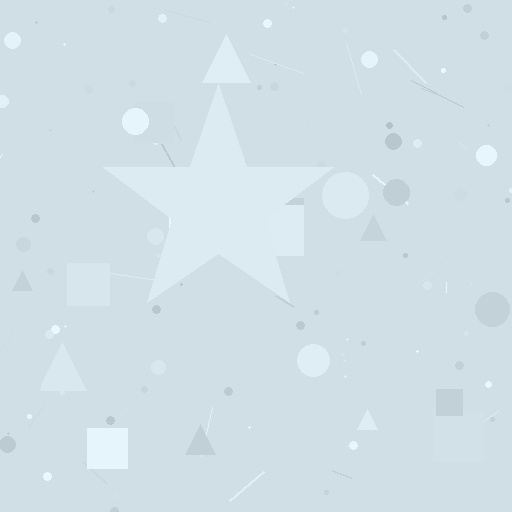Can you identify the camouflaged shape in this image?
The camouflaged shape is a star.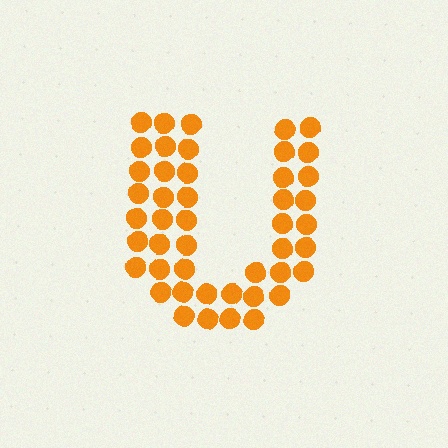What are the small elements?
The small elements are circles.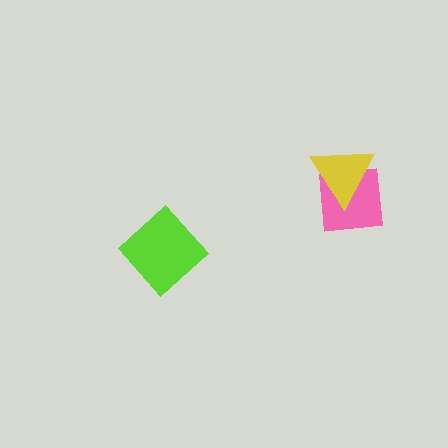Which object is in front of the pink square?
The yellow triangle is in front of the pink square.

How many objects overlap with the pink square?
1 object overlaps with the pink square.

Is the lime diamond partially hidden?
No, no other shape covers it.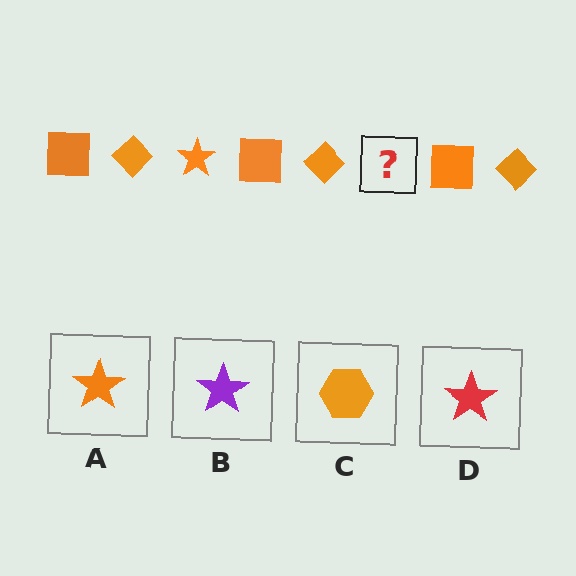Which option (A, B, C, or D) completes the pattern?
A.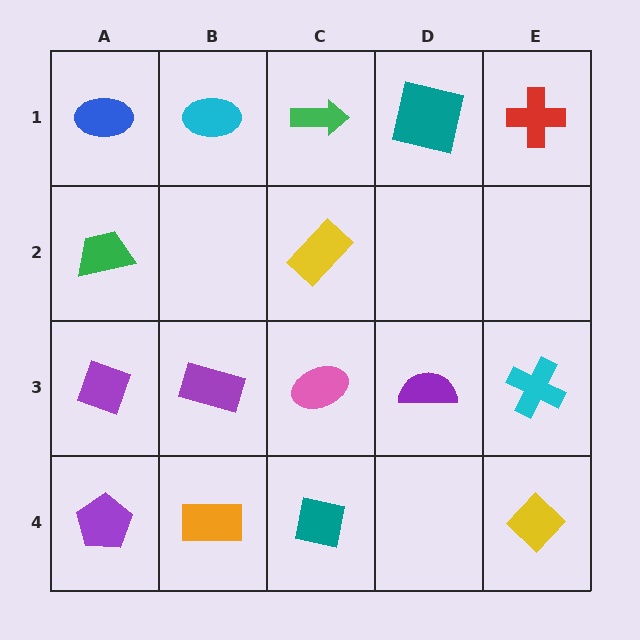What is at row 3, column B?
A purple rectangle.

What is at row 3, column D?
A purple semicircle.